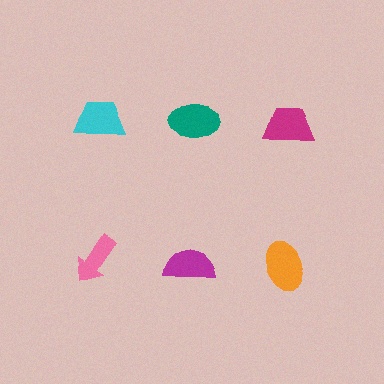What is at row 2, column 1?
A pink arrow.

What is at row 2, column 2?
A magenta semicircle.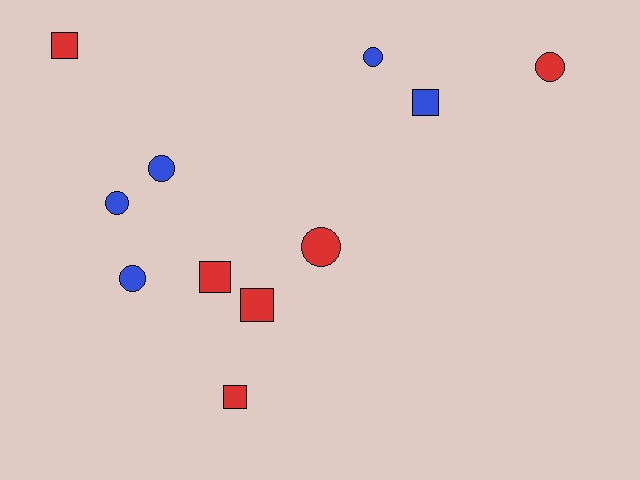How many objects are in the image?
There are 11 objects.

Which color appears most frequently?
Red, with 6 objects.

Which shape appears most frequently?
Circle, with 6 objects.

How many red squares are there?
There are 4 red squares.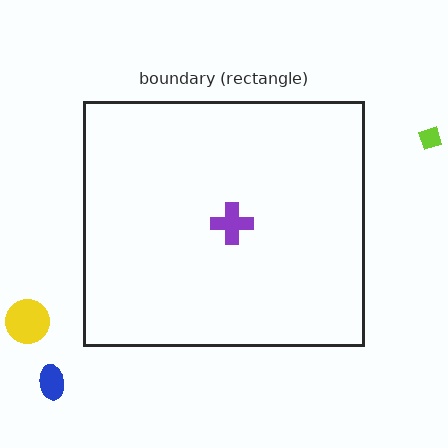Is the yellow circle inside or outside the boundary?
Outside.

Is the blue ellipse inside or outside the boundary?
Outside.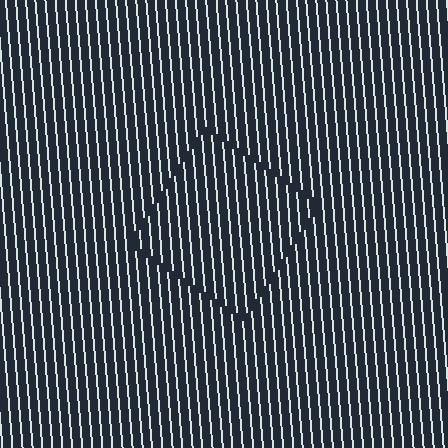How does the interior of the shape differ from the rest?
The interior of the shape contains the same grating, shifted by half a period — the contour is defined by the phase discontinuity where line-ends from the inner and outer gratings abut.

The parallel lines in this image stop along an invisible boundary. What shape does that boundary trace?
An illusory square. The interior of the shape contains the same grating, shifted by half a period — the contour is defined by the phase discontinuity where line-ends from the inner and outer gratings abut.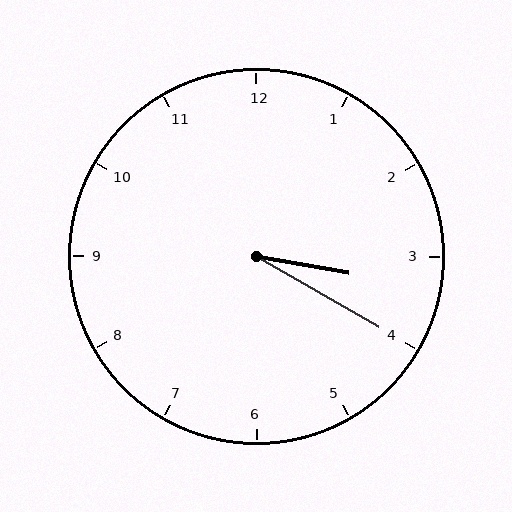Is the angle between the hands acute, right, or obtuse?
It is acute.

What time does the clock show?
3:20.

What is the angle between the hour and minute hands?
Approximately 20 degrees.